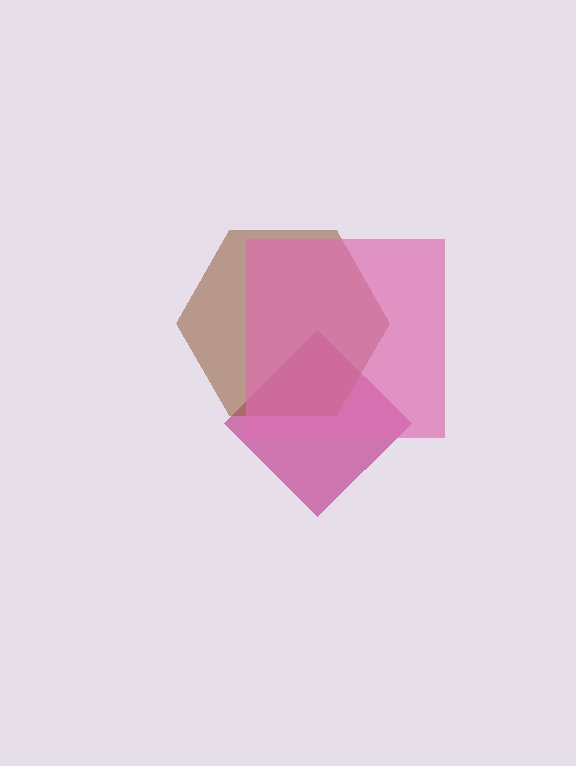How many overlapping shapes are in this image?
There are 3 overlapping shapes in the image.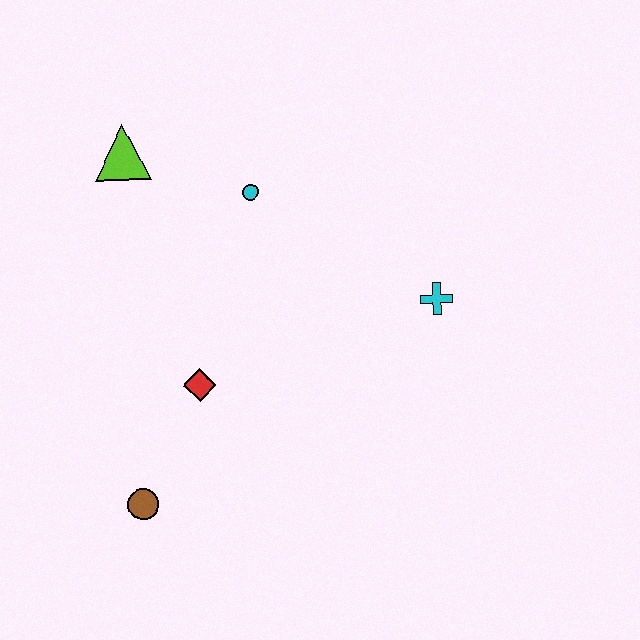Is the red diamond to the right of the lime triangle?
Yes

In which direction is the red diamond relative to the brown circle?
The red diamond is above the brown circle.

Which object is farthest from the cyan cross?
The brown circle is farthest from the cyan cross.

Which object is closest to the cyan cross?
The cyan circle is closest to the cyan cross.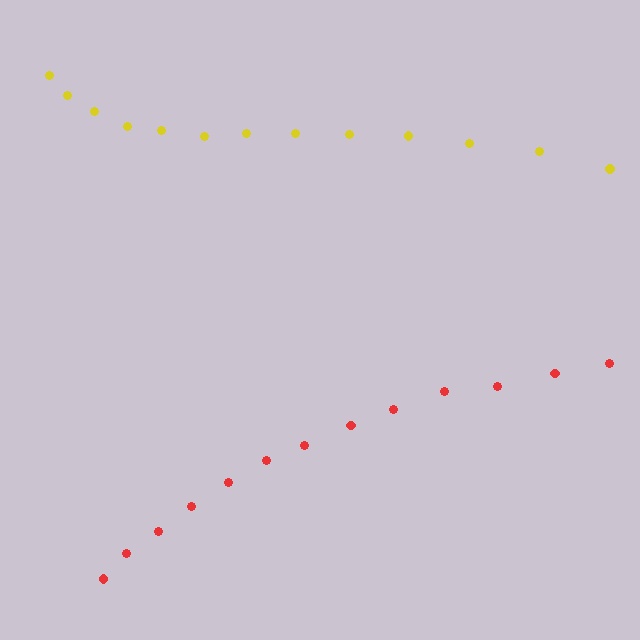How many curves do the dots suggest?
There are 2 distinct paths.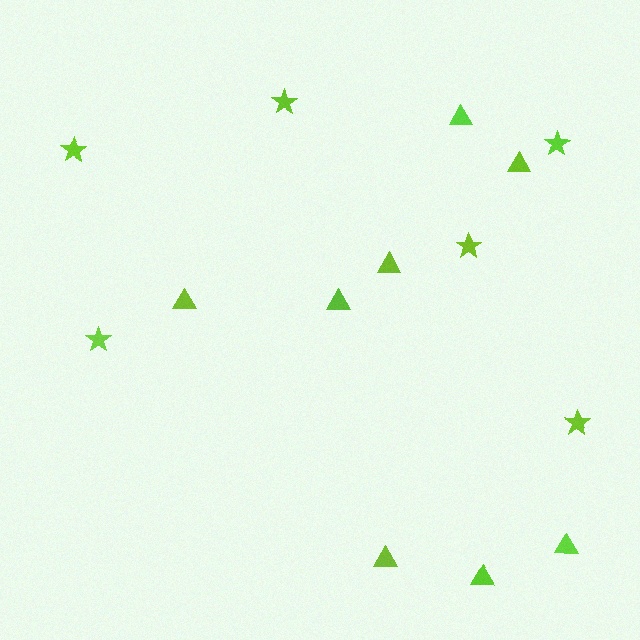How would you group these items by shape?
There are 2 groups: one group of triangles (8) and one group of stars (6).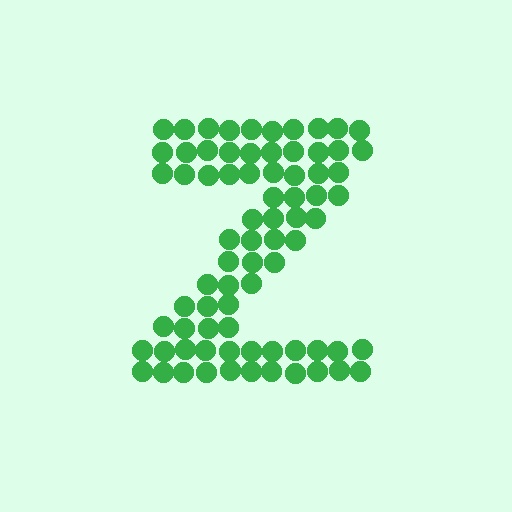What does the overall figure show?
The overall figure shows the letter Z.